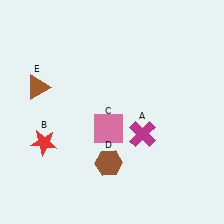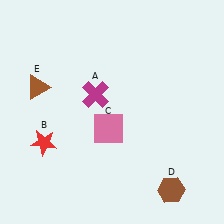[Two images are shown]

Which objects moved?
The objects that moved are: the magenta cross (A), the brown hexagon (D).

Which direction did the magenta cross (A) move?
The magenta cross (A) moved left.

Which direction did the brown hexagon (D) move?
The brown hexagon (D) moved right.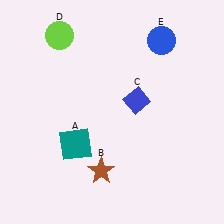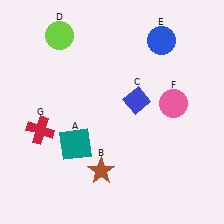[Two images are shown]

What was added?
A pink circle (F), a red cross (G) were added in Image 2.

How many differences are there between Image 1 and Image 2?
There are 2 differences between the two images.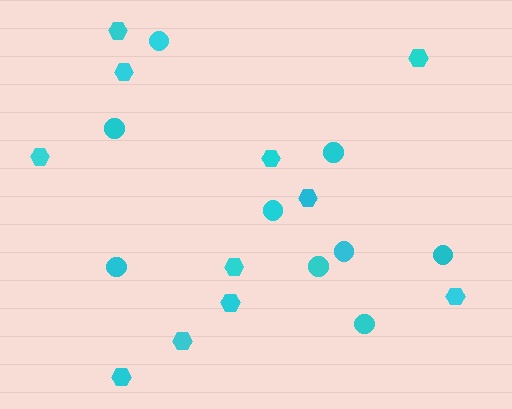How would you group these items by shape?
There are 2 groups: one group of circles (9) and one group of hexagons (11).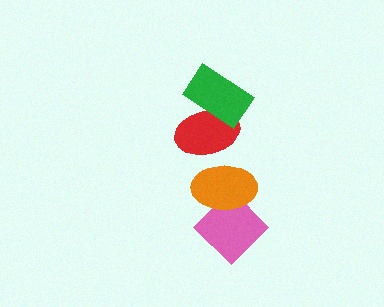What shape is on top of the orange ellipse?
The red ellipse is on top of the orange ellipse.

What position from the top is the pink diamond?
The pink diamond is 4th from the top.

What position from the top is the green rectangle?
The green rectangle is 1st from the top.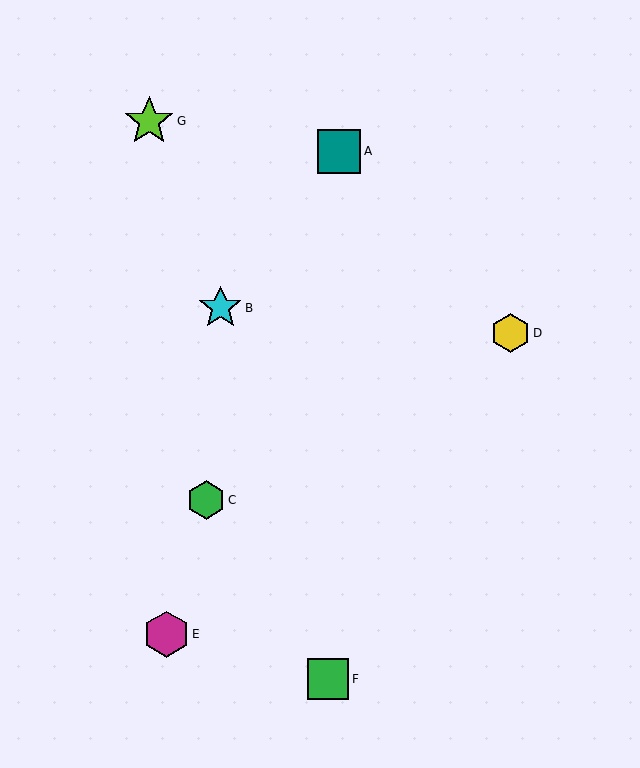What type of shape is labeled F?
Shape F is a green square.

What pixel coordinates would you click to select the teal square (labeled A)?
Click at (339, 151) to select the teal square A.